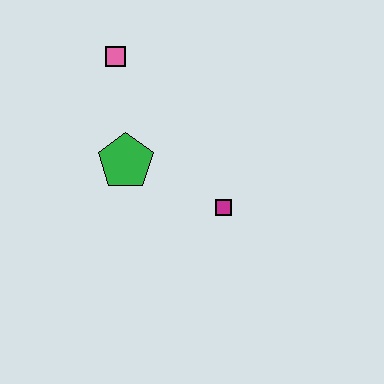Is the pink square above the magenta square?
Yes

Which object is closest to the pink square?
The green pentagon is closest to the pink square.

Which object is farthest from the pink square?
The magenta square is farthest from the pink square.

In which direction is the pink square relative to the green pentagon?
The pink square is above the green pentagon.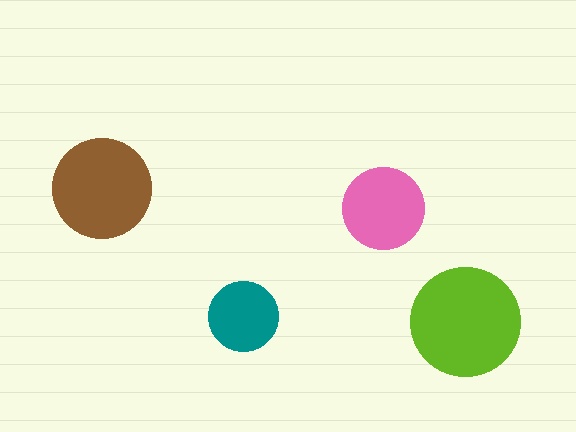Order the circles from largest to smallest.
the lime one, the brown one, the pink one, the teal one.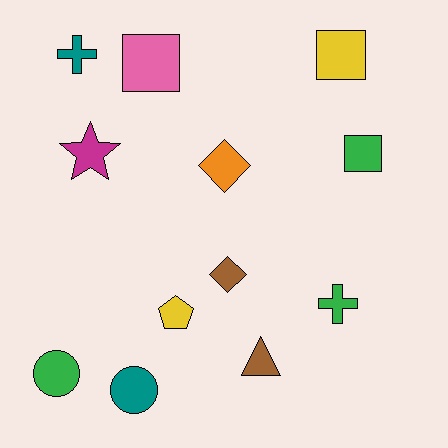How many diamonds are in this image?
There are 2 diamonds.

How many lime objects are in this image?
There are no lime objects.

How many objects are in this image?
There are 12 objects.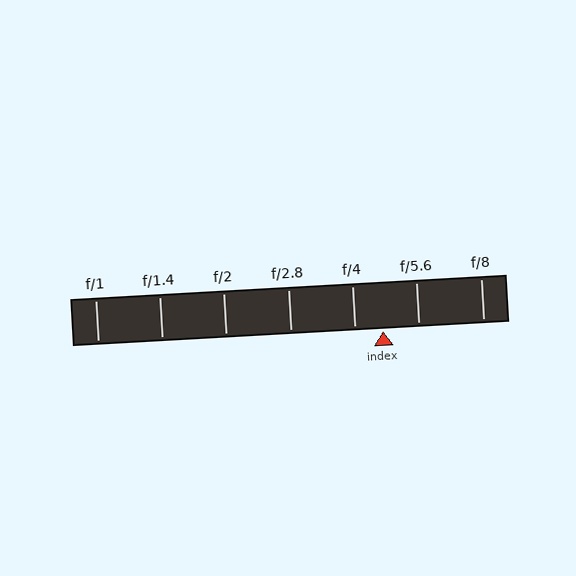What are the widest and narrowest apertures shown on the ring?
The widest aperture shown is f/1 and the narrowest is f/8.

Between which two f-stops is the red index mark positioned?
The index mark is between f/4 and f/5.6.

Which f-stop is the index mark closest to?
The index mark is closest to f/4.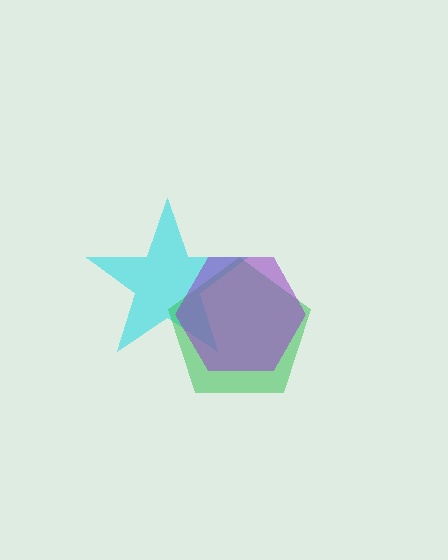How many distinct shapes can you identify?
There are 3 distinct shapes: a cyan star, a green pentagon, a purple hexagon.